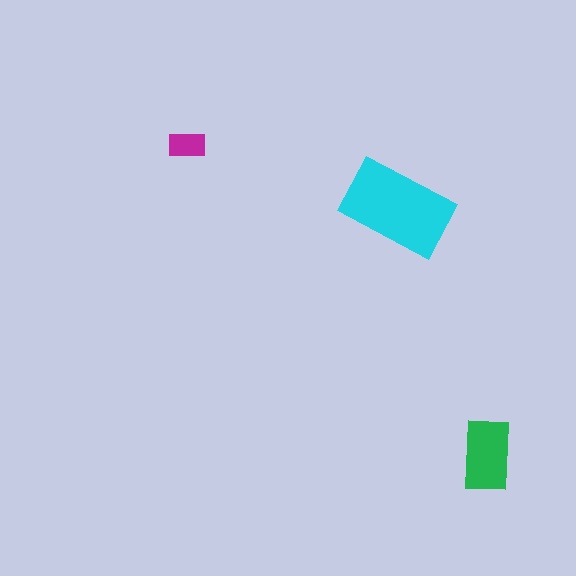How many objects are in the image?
There are 3 objects in the image.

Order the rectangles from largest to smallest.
the cyan one, the green one, the magenta one.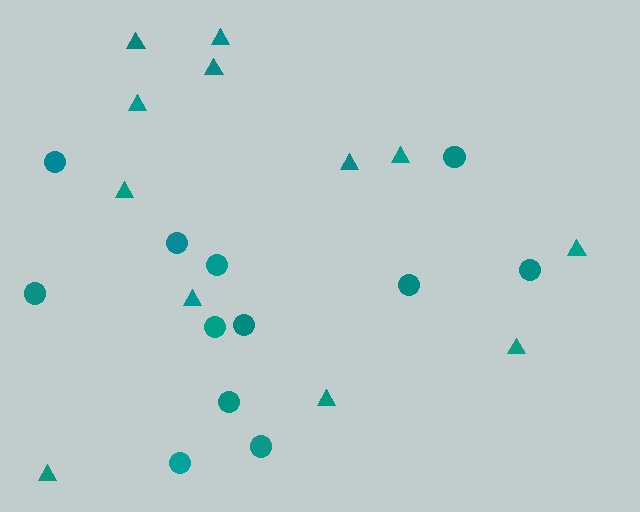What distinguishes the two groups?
There are 2 groups: one group of circles (12) and one group of triangles (12).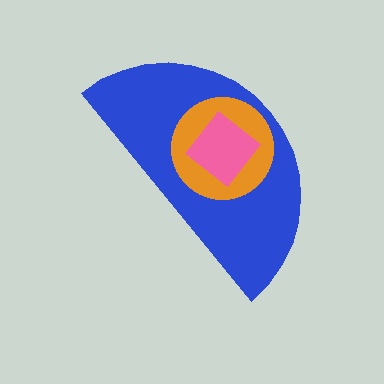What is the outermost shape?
The blue semicircle.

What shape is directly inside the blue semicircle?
The orange circle.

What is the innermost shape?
The pink diamond.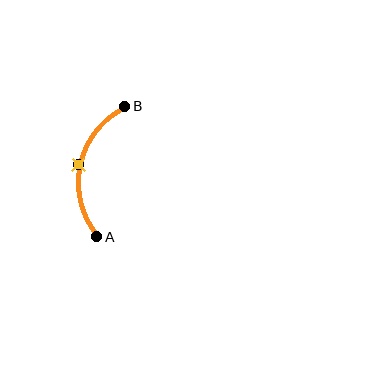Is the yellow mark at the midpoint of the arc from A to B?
Yes. The yellow mark lies on the arc at equal arc-length from both A and B — it is the arc midpoint.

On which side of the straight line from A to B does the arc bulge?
The arc bulges to the left of the straight line connecting A and B.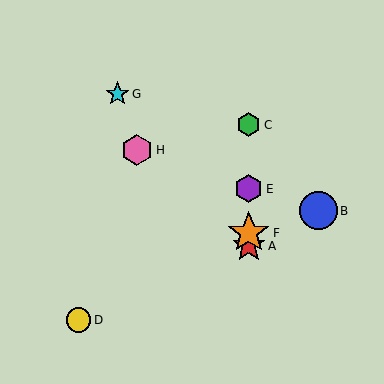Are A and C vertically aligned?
Yes, both are at x≈249.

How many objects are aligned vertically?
4 objects (A, C, E, F) are aligned vertically.